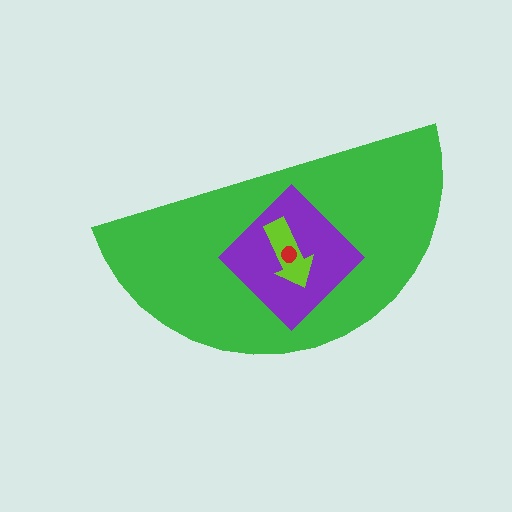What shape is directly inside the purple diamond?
The lime arrow.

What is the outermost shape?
The green semicircle.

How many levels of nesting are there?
4.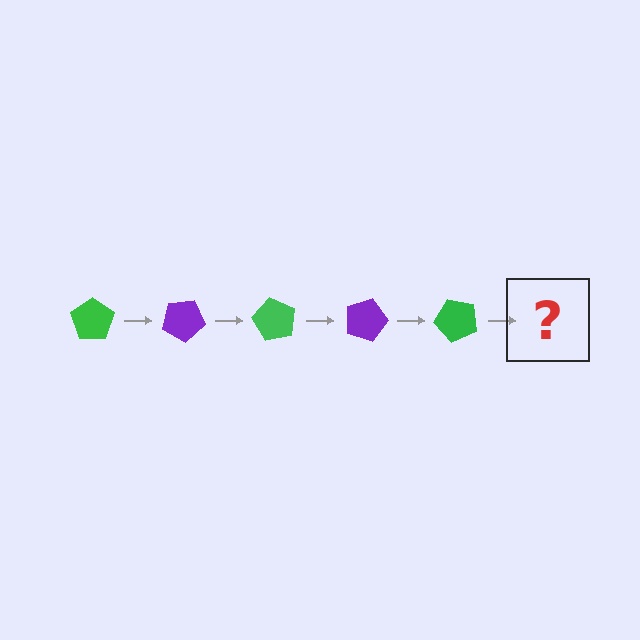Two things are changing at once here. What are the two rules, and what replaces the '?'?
The two rules are that it rotates 30 degrees each step and the color cycles through green and purple. The '?' should be a purple pentagon, rotated 150 degrees from the start.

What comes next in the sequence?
The next element should be a purple pentagon, rotated 150 degrees from the start.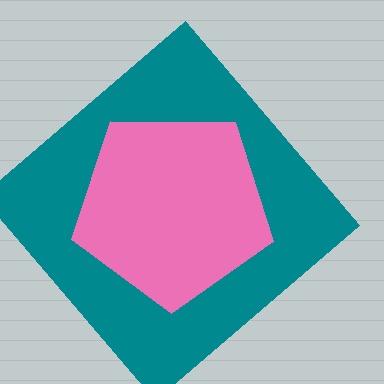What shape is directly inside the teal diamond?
The pink pentagon.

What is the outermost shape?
The teal diamond.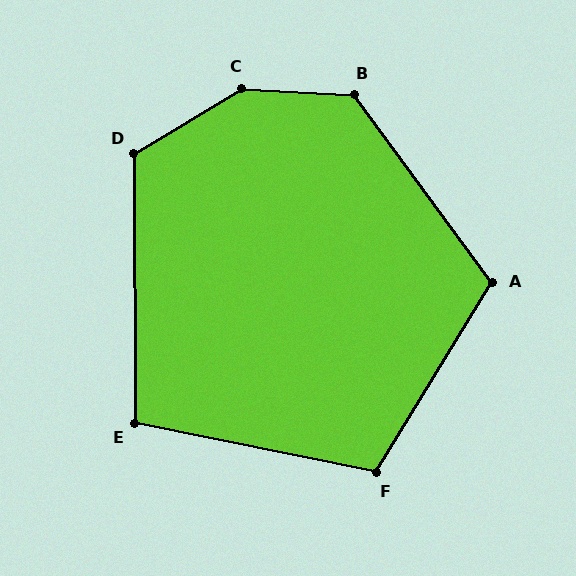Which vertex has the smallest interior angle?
E, at approximately 102 degrees.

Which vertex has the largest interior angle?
C, at approximately 146 degrees.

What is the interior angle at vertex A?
Approximately 112 degrees (obtuse).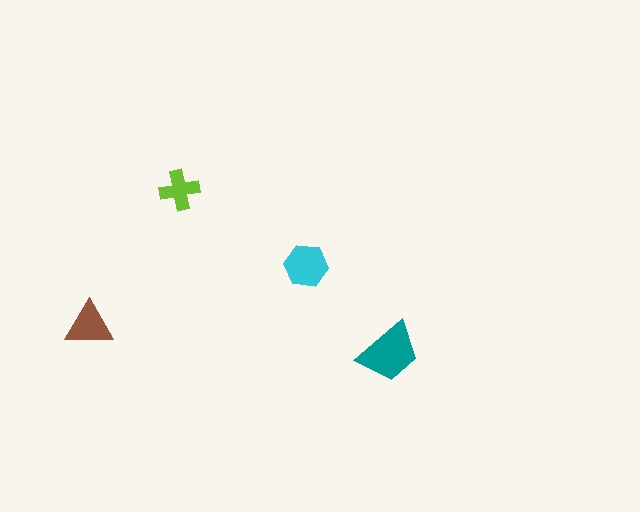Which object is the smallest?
The lime cross.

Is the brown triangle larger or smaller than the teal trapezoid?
Smaller.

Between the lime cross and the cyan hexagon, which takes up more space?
The cyan hexagon.